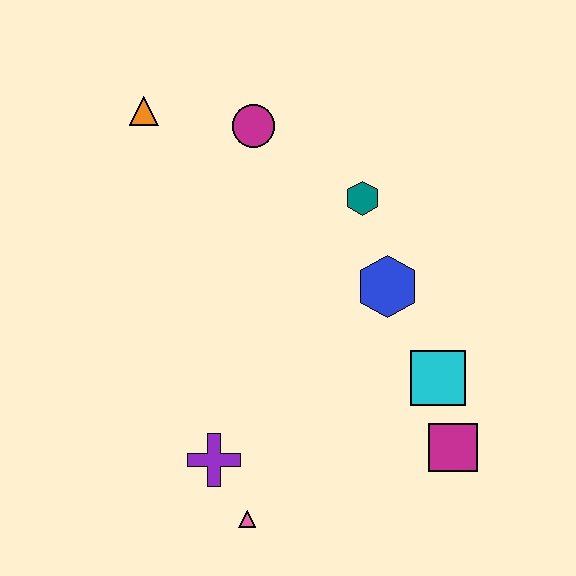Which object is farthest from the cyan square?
The orange triangle is farthest from the cyan square.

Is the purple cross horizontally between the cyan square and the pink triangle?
No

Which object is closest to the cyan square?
The magenta square is closest to the cyan square.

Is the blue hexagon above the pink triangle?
Yes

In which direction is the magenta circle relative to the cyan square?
The magenta circle is above the cyan square.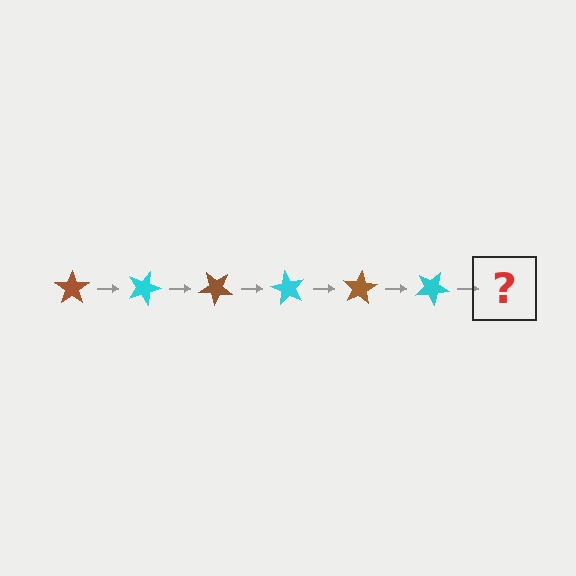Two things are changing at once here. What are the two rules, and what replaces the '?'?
The two rules are that it rotates 20 degrees each step and the color cycles through brown and cyan. The '?' should be a brown star, rotated 120 degrees from the start.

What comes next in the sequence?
The next element should be a brown star, rotated 120 degrees from the start.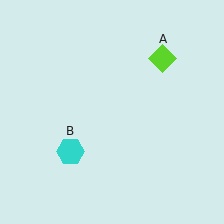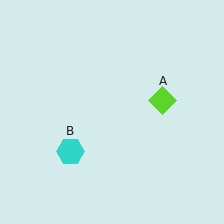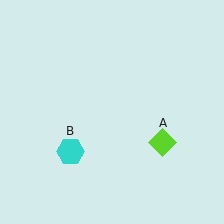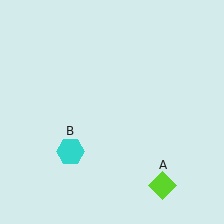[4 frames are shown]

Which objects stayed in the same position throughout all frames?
Cyan hexagon (object B) remained stationary.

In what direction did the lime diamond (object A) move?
The lime diamond (object A) moved down.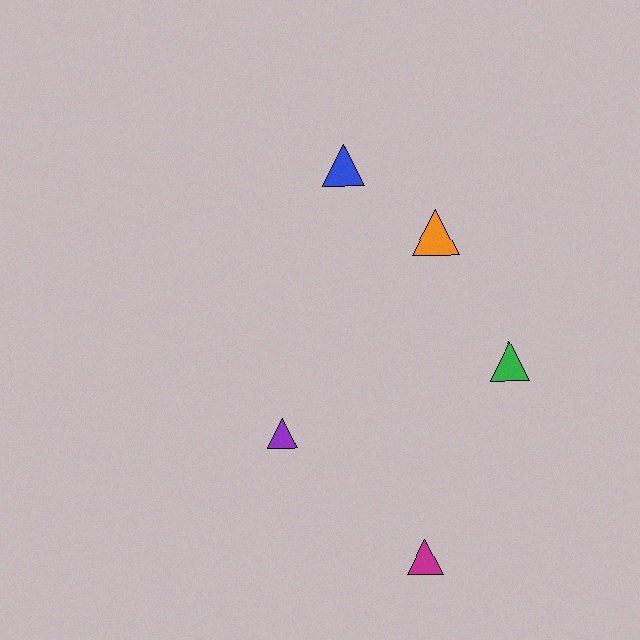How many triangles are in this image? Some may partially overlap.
There are 5 triangles.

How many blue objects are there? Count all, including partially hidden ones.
There is 1 blue object.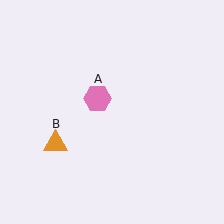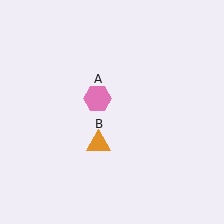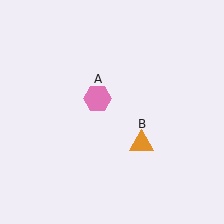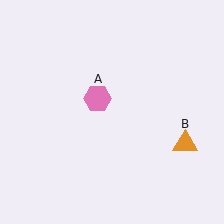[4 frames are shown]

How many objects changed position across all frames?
1 object changed position: orange triangle (object B).